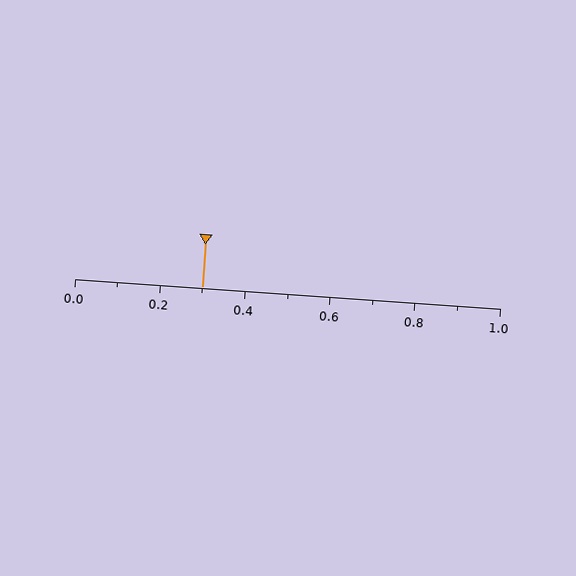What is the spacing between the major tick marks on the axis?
The major ticks are spaced 0.2 apart.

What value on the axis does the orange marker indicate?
The marker indicates approximately 0.3.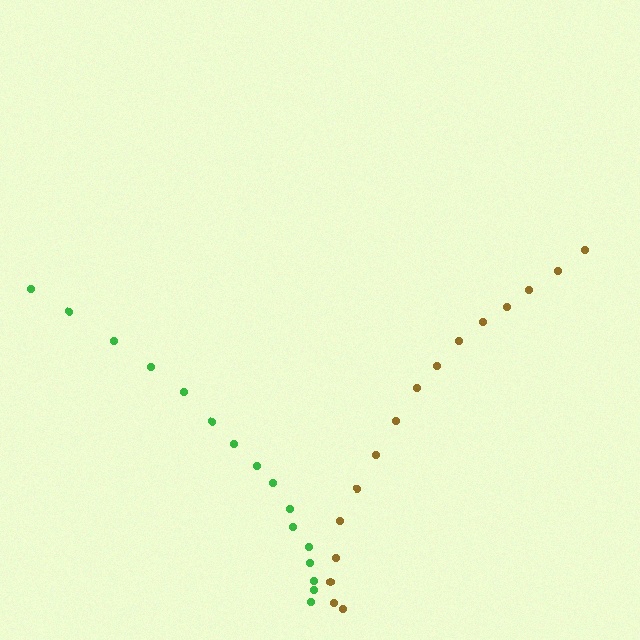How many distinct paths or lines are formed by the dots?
There are 2 distinct paths.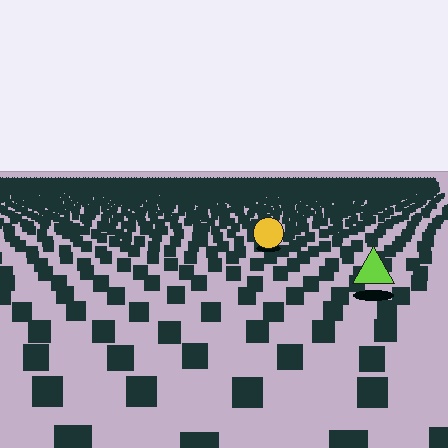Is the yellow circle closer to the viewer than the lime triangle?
No. The lime triangle is closer — you can tell from the texture gradient: the ground texture is coarser near it.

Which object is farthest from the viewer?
The yellow circle is farthest from the viewer. It appears smaller and the ground texture around it is denser.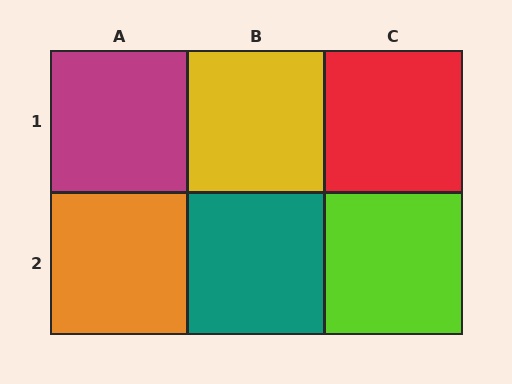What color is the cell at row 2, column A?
Orange.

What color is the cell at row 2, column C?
Lime.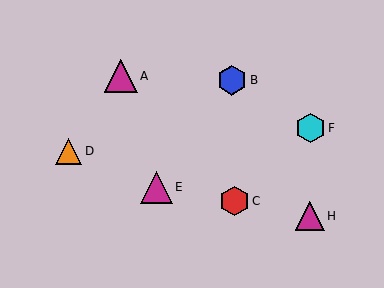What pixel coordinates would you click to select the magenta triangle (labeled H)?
Click at (310, 216) to select the magenta triangle H.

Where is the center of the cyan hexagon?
The center of the cyan hexagon is at (310, 128).